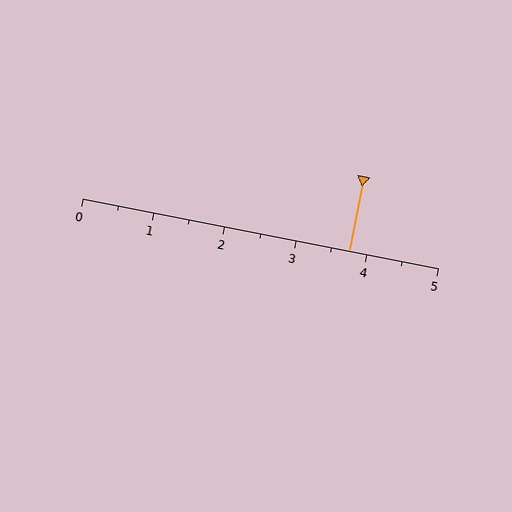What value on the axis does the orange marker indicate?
The marker indicates approximately 3.8.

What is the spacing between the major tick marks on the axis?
The major ticks are spaced 1 apart.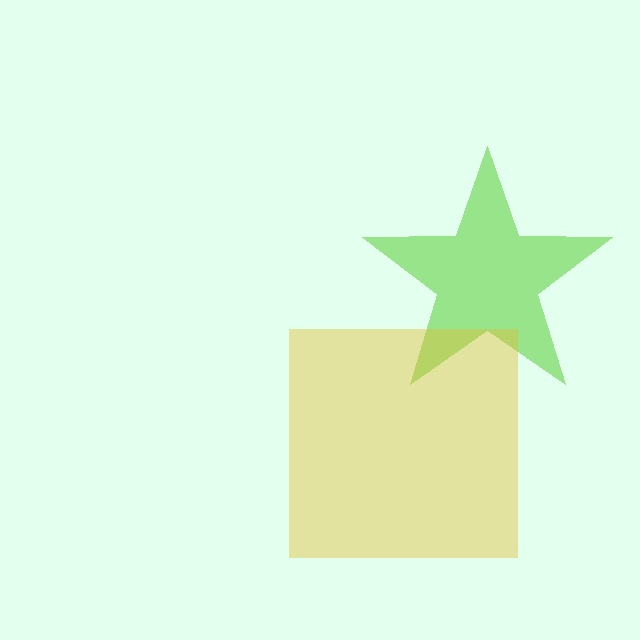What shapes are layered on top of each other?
The layered shapes are: a lime star, a yellow square.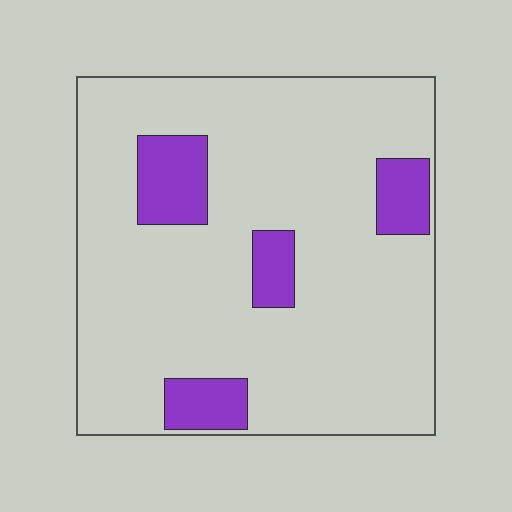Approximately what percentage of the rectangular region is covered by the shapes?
Approximately 15%.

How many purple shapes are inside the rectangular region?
4.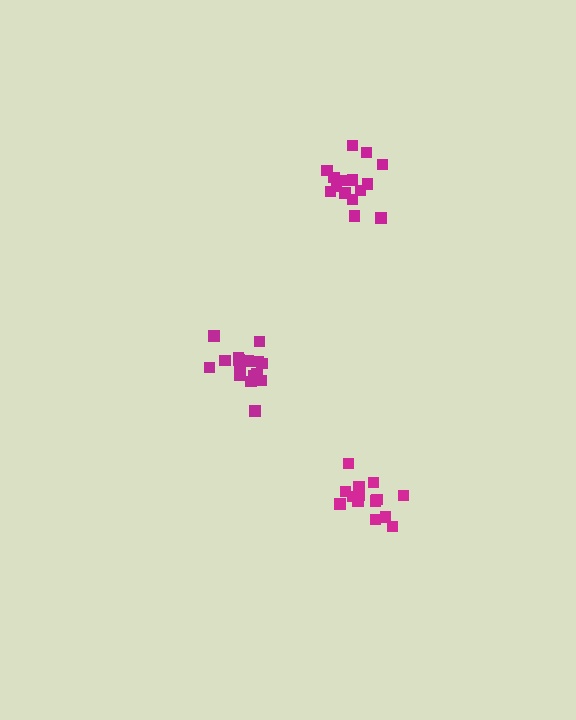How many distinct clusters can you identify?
There are 3 distinct clusters.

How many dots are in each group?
Group 1: 17 dots, Group 2: 15 dots, Group 3: 15 dots (47 total).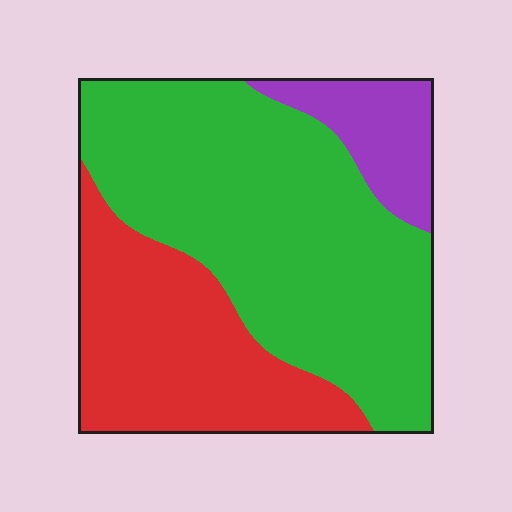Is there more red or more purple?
Red.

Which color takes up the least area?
Purple, at roughly 10%.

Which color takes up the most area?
Green, at roughly 55%.